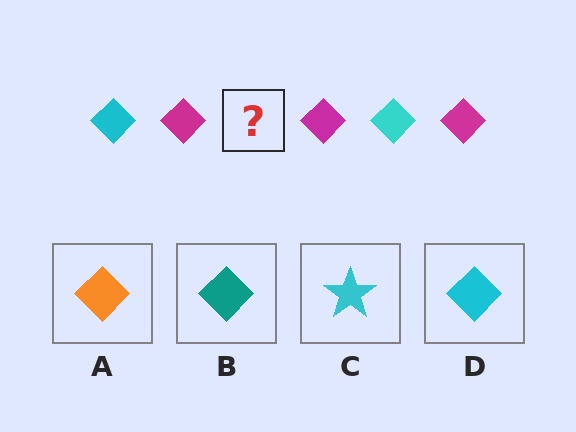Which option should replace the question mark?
Option D.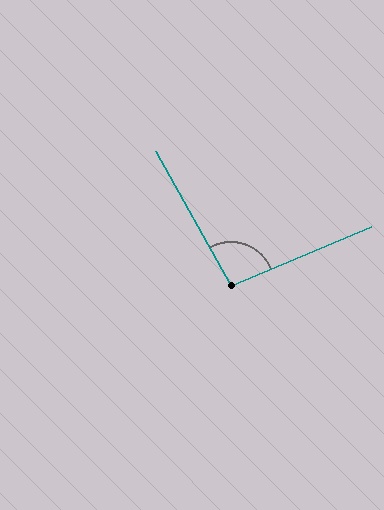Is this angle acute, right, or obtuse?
It is obtuse.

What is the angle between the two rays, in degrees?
Approximately 96 degrees.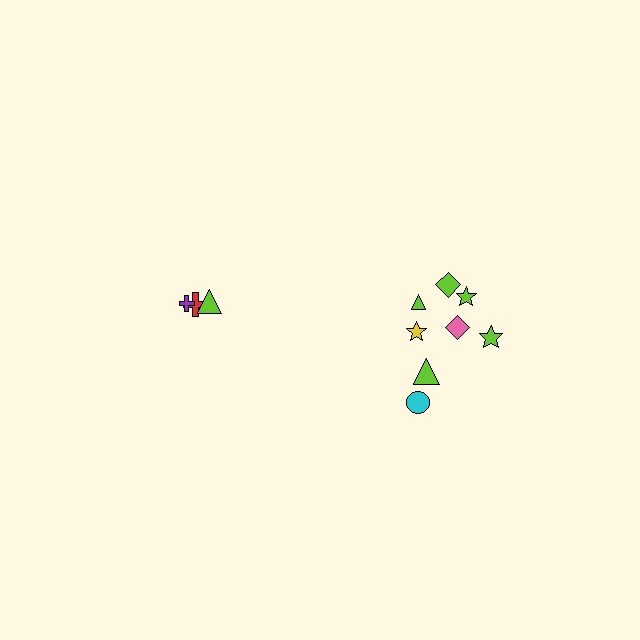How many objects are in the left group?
There are 3 objects.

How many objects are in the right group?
There are 8 objects.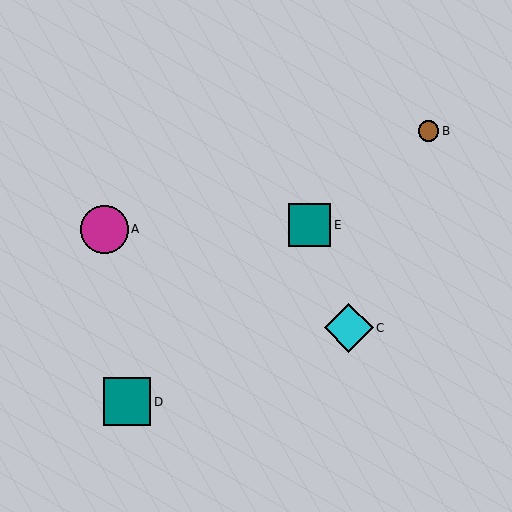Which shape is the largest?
The cyan diamond (labeled C) is the largest.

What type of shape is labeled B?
Shape B is a brown circle.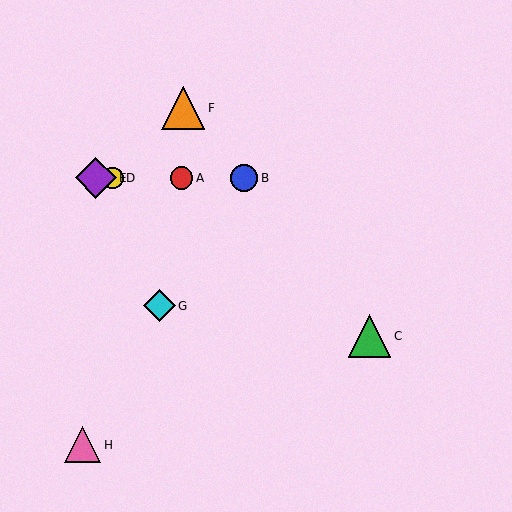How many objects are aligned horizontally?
4 objects (A, B, D, E) are aligned horizontally.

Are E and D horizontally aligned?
Yes, both are at y≈178.